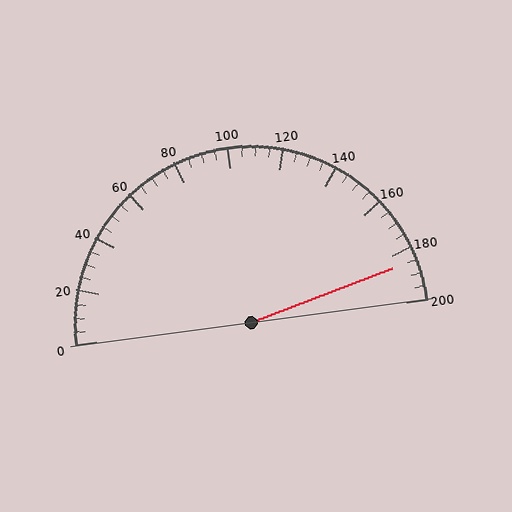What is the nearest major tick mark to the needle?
The nearest major tick mark is 180.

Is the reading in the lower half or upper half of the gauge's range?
The reading is in the upper half of the range (0 to 200).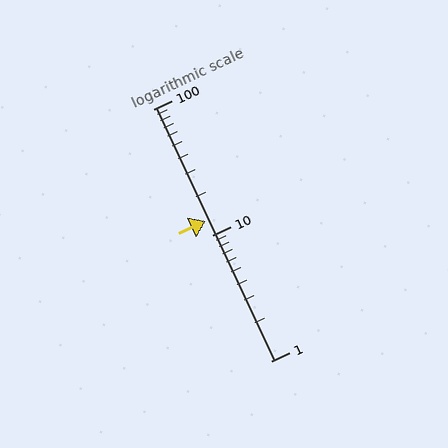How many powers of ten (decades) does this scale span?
The scale spans 2 decades, from 1 to 100.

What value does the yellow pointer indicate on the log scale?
The pointer indicates approximately 13.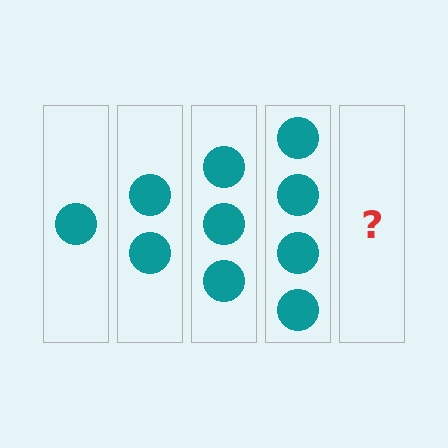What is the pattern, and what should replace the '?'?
The pattern is that each step adds one more circle. The '?' should be 5 circles.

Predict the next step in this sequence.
The next step is 5 circles.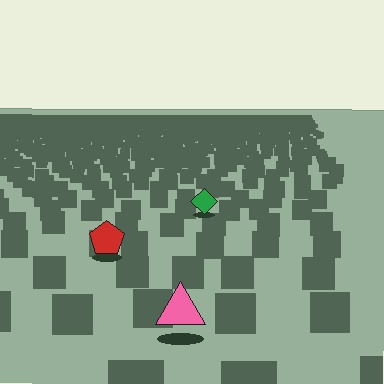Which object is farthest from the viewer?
The green diamond is farthest from the viewer. It appears smaller and the ground texture around it is denser.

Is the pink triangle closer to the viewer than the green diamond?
Yes. The pink triangle is closer — you can tell from the texture gradient: the ground texture is coarser near it.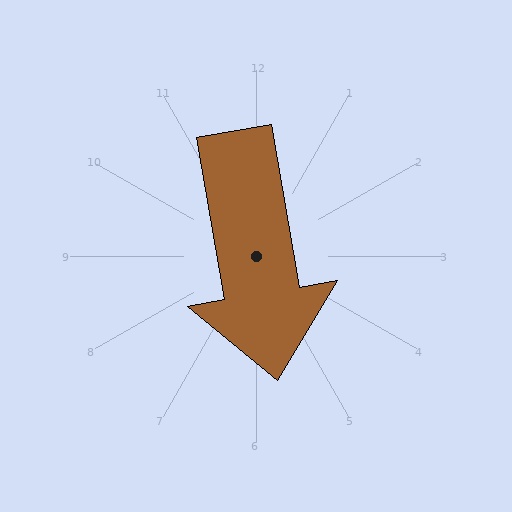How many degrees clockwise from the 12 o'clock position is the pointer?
Approximately 170 degrees.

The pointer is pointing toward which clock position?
Roughly 6 o'clock.